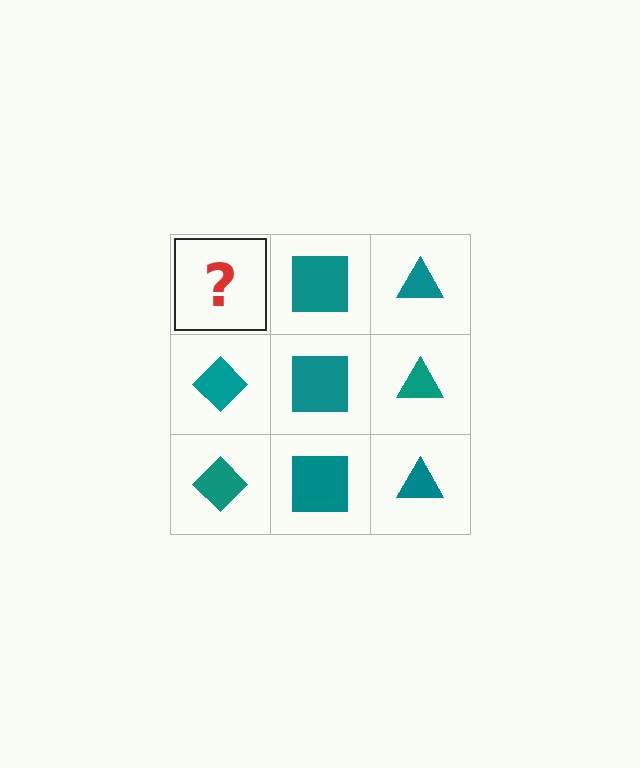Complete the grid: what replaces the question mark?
The question mark should be replaced with a teal diamond.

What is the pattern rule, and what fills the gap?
The rule is that each column has a consistent shape. The gap should be filled with a teal diamond.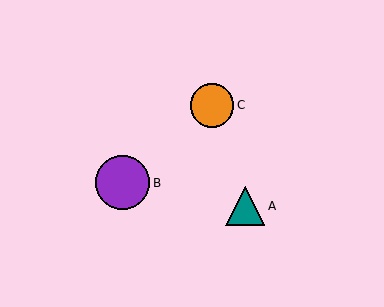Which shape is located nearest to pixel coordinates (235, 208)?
The teal triangle (labeled A) at (245, 206) is nearest to that location.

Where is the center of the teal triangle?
The center of the teal triangle is at (245, 206).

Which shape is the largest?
The purple circle (labeled B) is the largest.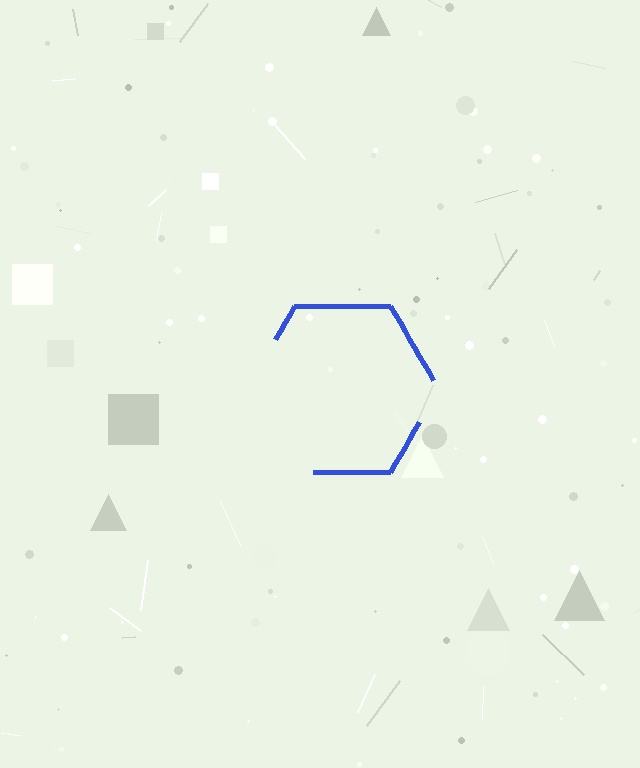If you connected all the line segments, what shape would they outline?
They would outline a hexagon.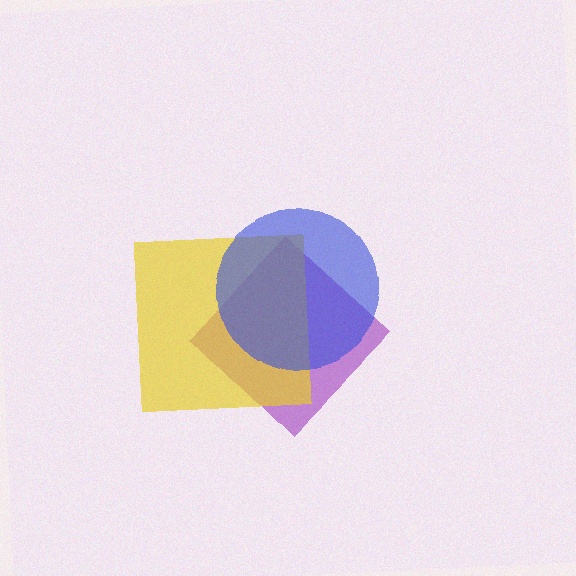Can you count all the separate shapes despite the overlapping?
Yes, there are 3 separate shapes.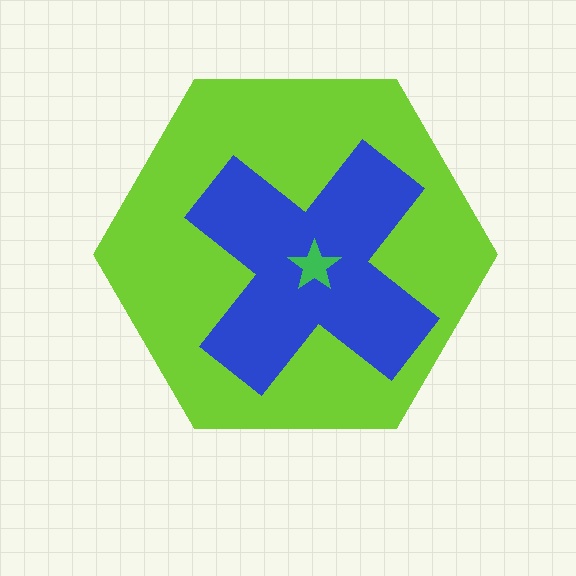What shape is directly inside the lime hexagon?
The blue cross.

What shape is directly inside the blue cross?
The green star.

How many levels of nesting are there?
3.